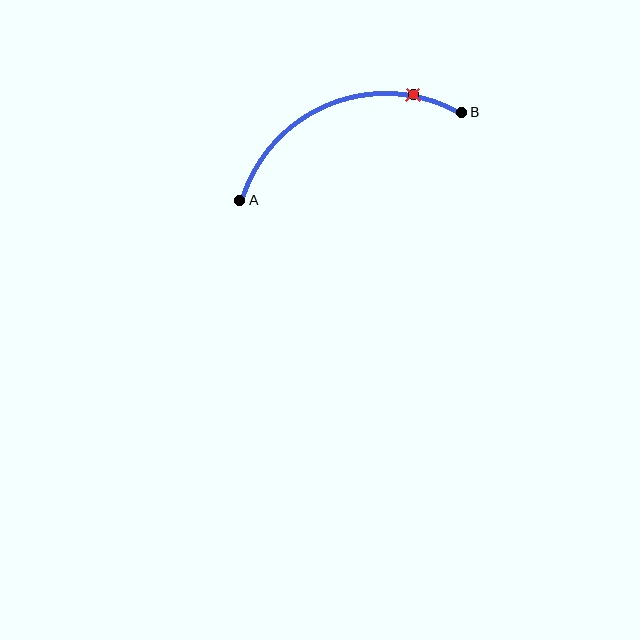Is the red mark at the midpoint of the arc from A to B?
No. The red mark lies on the arc but is closer to endpoint B. The arc midpoint would be at the point on the curve equidistant along the arc from both A and B.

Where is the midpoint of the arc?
The arc midpoint is the point on the curve farthest from the straight line joining A and B. It sits above that line.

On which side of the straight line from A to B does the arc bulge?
The arc bulges above the straight line connecting A and B.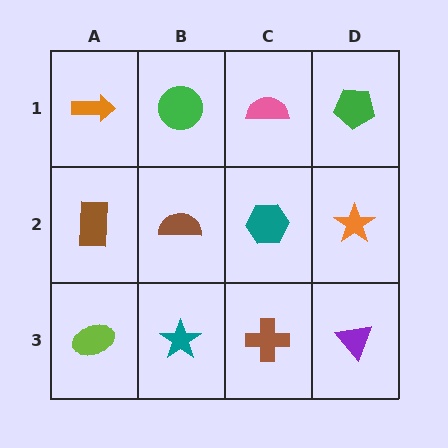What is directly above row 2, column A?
An orange arrow.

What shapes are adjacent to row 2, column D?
A green pentagon (row 1, column D), a purple triangle (row 3, column D), a teal hexagon (row 2, column C).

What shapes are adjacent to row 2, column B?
A green circle (row 1, column B), a teal star (row 3, column B), a brown rectangle (row 2, column A), a teal hexagon (row 2, column C).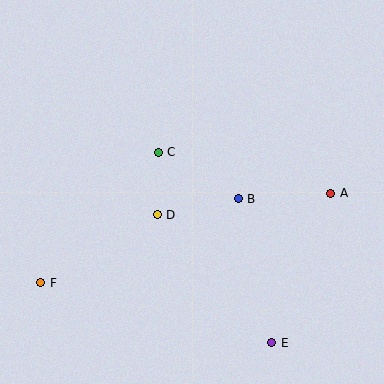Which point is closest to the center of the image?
Point D at (157, 215) is closest to the center.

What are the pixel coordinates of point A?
Point A is at (331, 193).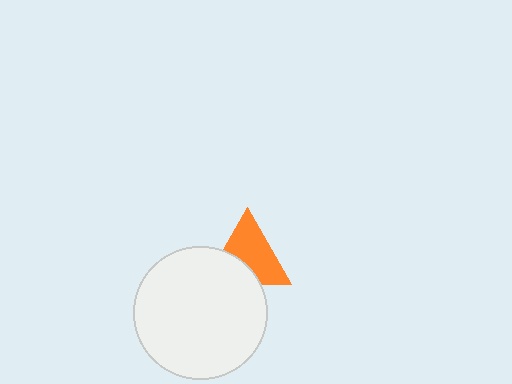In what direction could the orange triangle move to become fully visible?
The orange triangle could move up. That would shift it out from behind the white circle entirely.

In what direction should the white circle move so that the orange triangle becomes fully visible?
The white circle should move down. That is the shortest direction to clear the overlap and leave the orange triangle fully visible.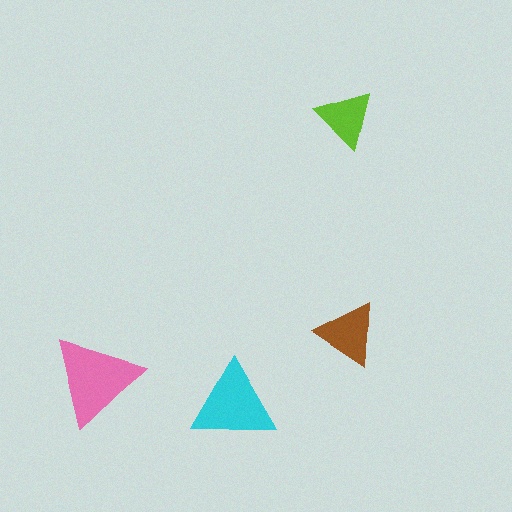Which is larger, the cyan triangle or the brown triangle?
The cyan one.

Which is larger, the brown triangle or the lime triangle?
The brown one.